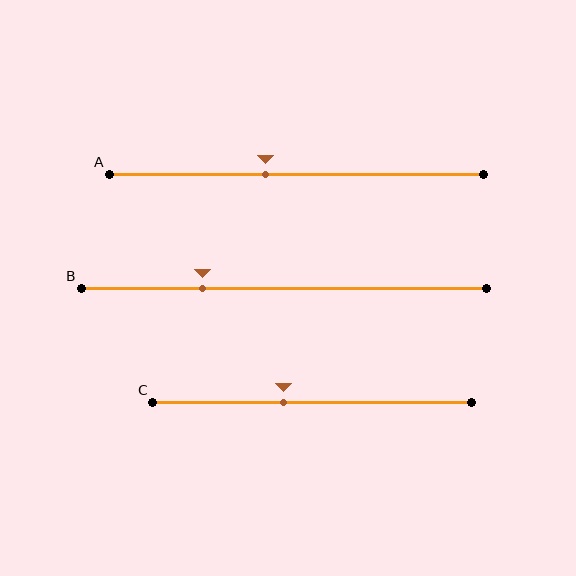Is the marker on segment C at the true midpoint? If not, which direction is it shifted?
No, the marker on segment C is shifted to the left by about 9% of the segment length.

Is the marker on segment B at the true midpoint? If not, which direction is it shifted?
No, the marker on segment B is shifted to the left by about 20% of the segment length.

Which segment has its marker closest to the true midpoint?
Segment A has its marker closest to the true midpoint.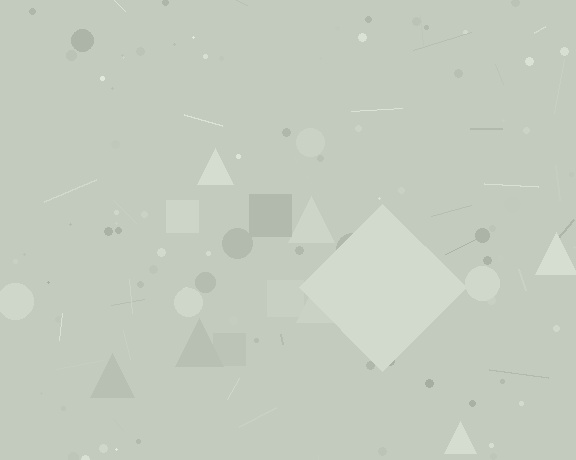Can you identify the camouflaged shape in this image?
The camouflaged shape is a diamond.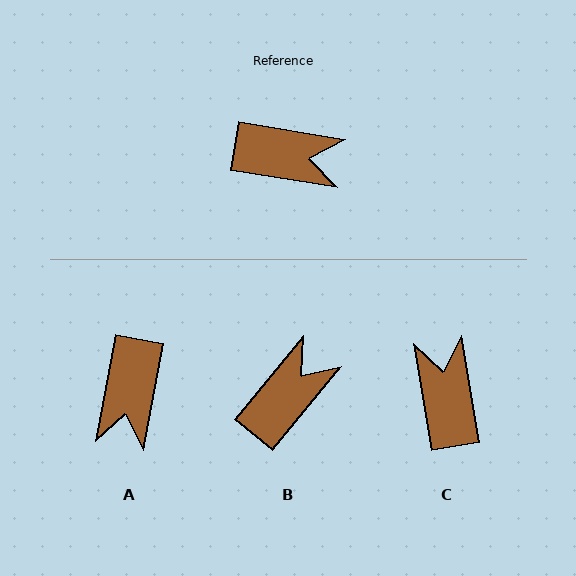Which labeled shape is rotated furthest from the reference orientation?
C, about 109 degrees away.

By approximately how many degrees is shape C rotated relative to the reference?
Approximately 109 degrees counter-clockwise.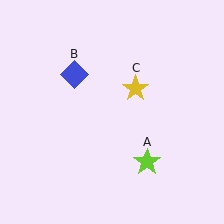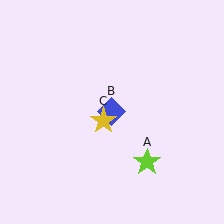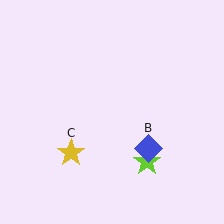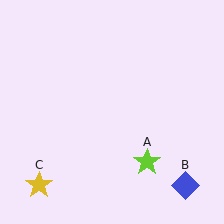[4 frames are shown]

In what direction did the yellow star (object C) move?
The yellow star (object C) moved down and to the left.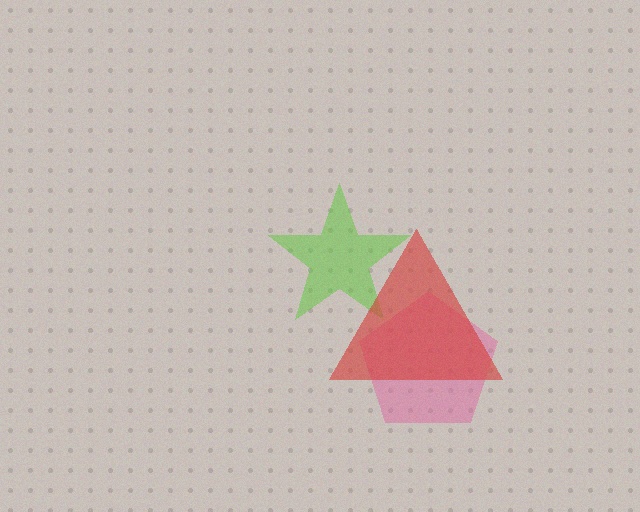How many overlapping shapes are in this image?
There are 3 overlapping shapes in the image.